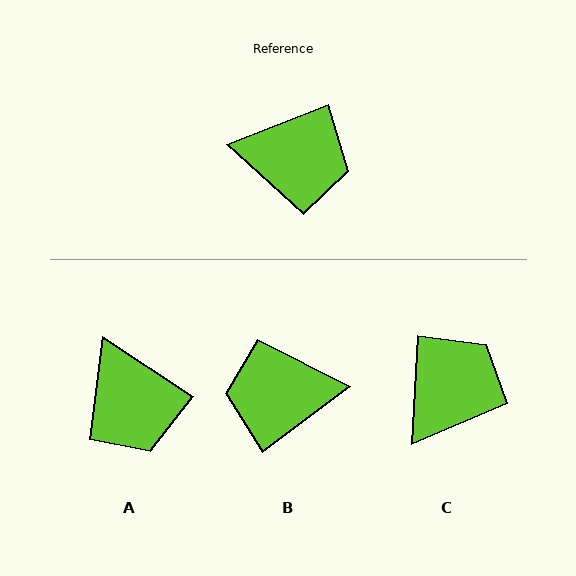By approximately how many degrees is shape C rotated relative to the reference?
Approximately 66 degrees counter-clockwise.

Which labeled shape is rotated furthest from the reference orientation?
B, about 165 degrees away.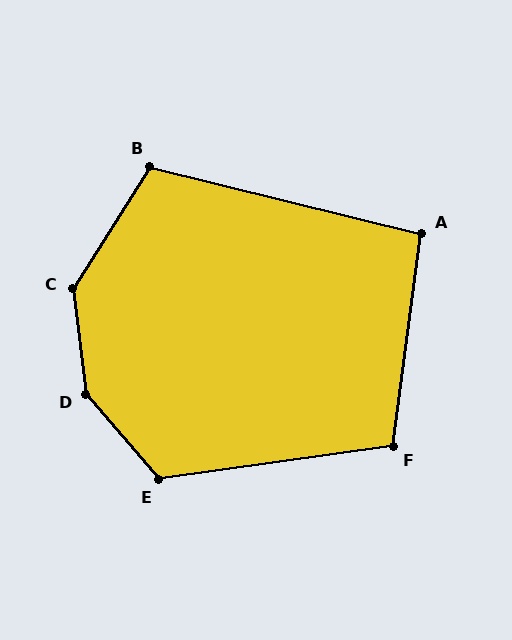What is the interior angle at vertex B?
Approximately 109 degrees (obtuse).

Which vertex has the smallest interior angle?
A, at approximately 96 degrees.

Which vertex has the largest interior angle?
D, at approximately 146 degrees.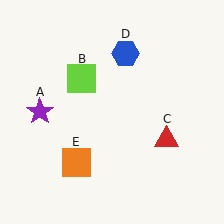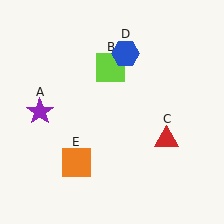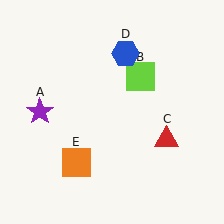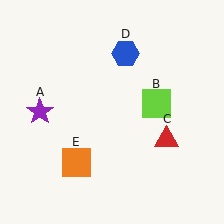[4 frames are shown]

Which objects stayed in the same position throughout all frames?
Purple star (object A) and red triangle (object C) and blue hexagon (object D) and orange square (object E) remained stationary.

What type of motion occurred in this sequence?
The lime square (object B) rotated clockwise around the center of the scene.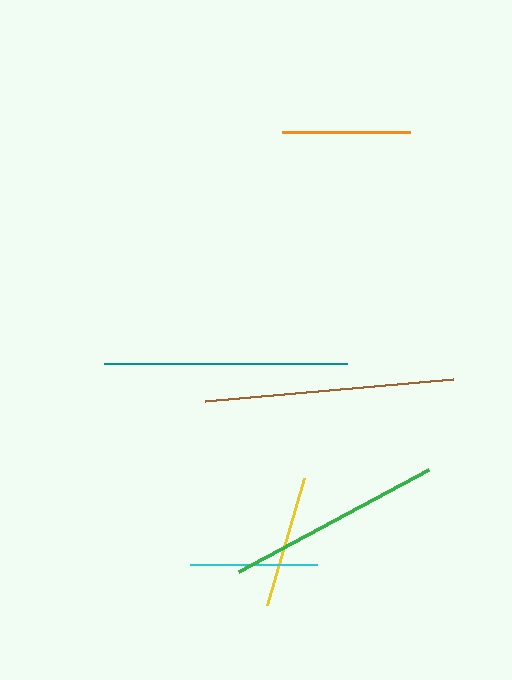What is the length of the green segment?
The green segment is approximately 216 pixels long.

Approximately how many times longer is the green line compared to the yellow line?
The green line is approximately 1.6 times the length of the yellow line.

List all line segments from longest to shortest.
From longest to shortest: brown, teal, green, yellow, orange, cyan.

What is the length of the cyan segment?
The cyan segment is approximately 127 pixels long.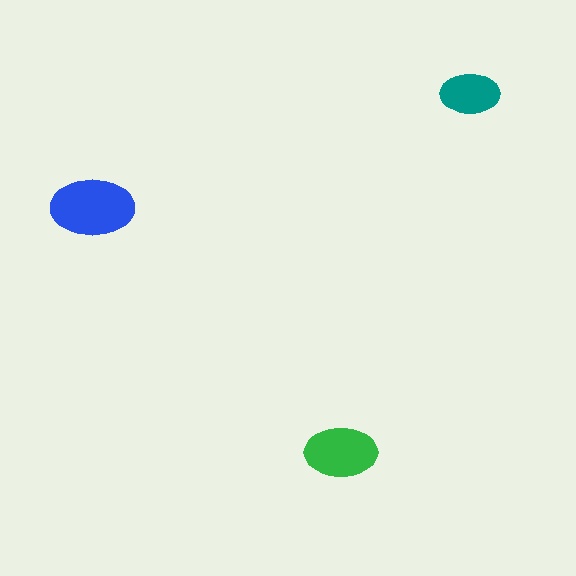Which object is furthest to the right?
The teal ellipse is rightmost.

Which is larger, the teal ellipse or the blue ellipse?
The blue one.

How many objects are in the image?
There are 3 objects in the image.